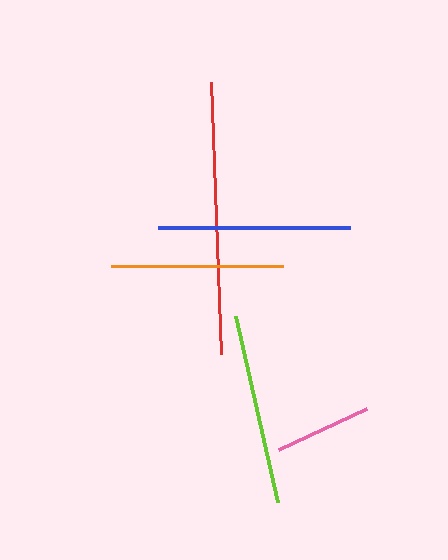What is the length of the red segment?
The red segment is approximately 272 pixels long.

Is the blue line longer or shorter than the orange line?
The blue line is longer than the orange line.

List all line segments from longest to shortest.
From longest to shortest: red, blue, lime, orange, pink.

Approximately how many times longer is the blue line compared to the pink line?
The blue line is approximately 2.0 times the length of the pink line.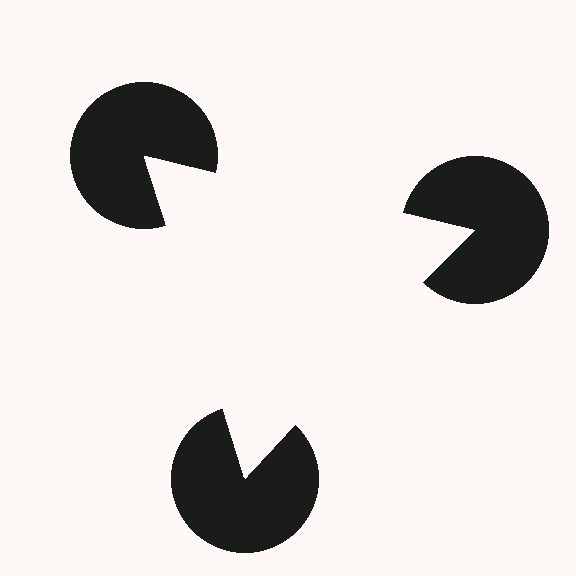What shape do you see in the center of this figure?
An illusory triangle — its edges are inferred from the aligned wedge cuts in the pac-man discs, not physically drawn.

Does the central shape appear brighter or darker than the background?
It typically appears slightly brighter than the background, even though no actual brightness change is drawn.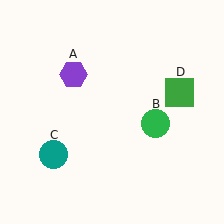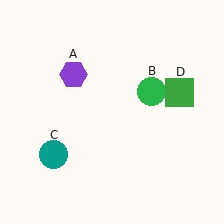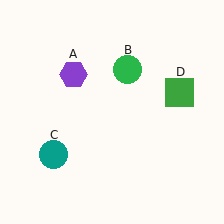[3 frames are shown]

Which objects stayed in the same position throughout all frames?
Purple hexagon (object A) and teal circle (object C) and green square (object D) remained stationary.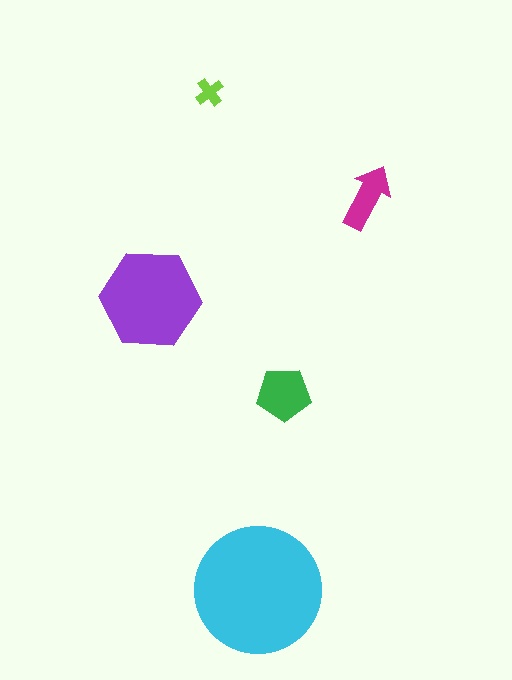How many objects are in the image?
There are 5 objects in the image.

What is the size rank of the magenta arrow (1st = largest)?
4th.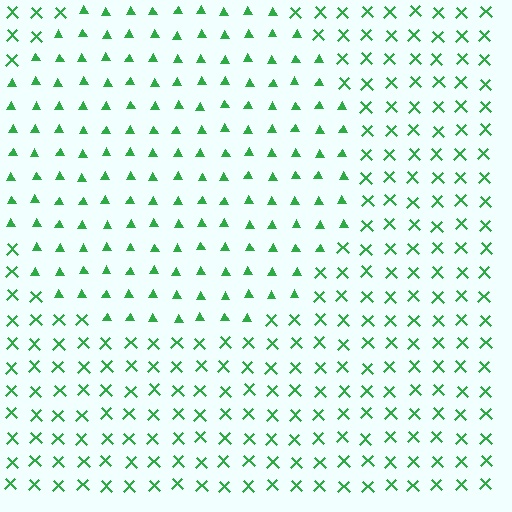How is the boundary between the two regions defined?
The boundary is defined by a change in element shape: triangles inside vs. X marks outside. All elements share the same color and spacing.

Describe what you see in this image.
The image is filled with small green elements arranged in a uniform grid. A circle-shaped region contains triangles, while the surrounding area contains X marks. The boundary is defined purely by the change in element shape.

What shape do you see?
I see a circle.